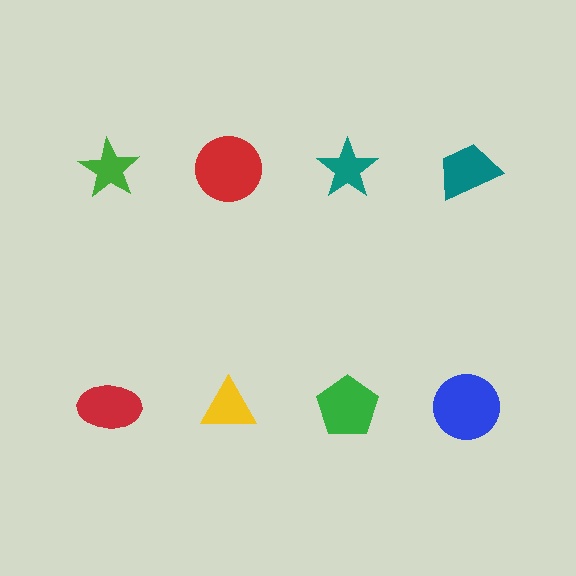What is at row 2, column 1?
A red ellipse.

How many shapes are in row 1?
4 shapes.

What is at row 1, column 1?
A green star.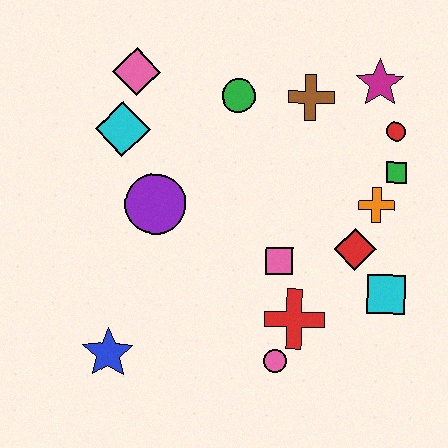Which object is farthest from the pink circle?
The pink diamond is farthest from the pink circle.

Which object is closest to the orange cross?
The green square is closest to the orange cross.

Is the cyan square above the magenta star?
No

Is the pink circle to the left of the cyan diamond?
No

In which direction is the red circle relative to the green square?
The red circle is above the green square.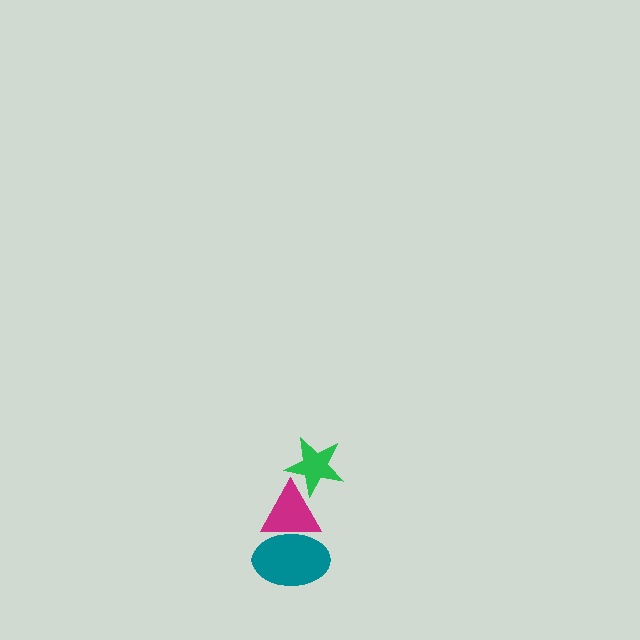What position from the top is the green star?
The green star is 1st from the top.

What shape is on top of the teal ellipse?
The magenta triangle is on top of the teal ellipse.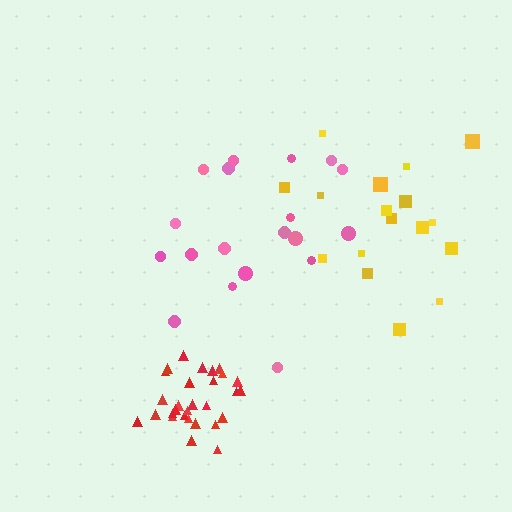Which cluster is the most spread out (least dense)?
Yellow.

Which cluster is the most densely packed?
Red.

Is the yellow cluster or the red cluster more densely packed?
Red.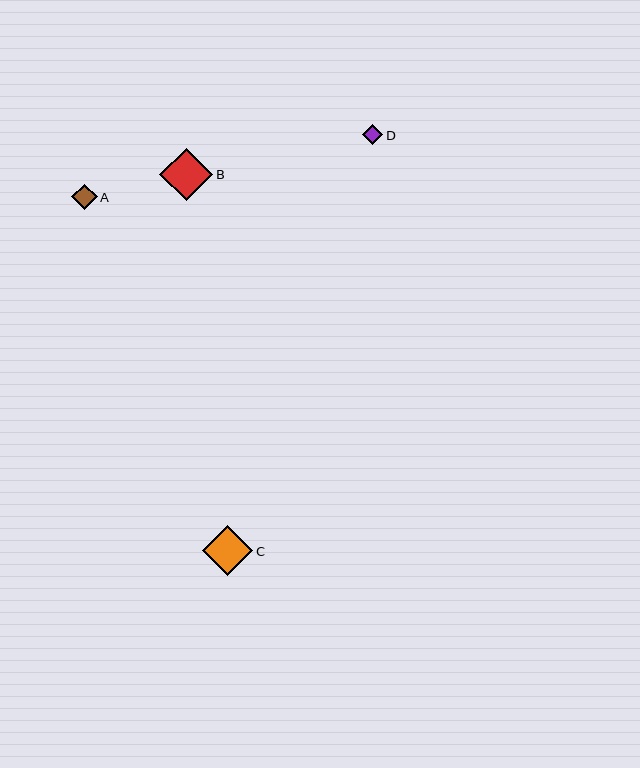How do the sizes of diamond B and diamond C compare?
Diamond B and diamond C are approximately the same size.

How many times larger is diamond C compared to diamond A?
Diamond C is approximately 2.0 times the size of diamond A.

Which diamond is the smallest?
Diamond D is the smallest with a size of approximately 20 pixels.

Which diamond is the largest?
Diamond B is the largest with a size of approximately 53 pixels.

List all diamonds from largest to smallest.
From largest to smallest: B, C, A, D.